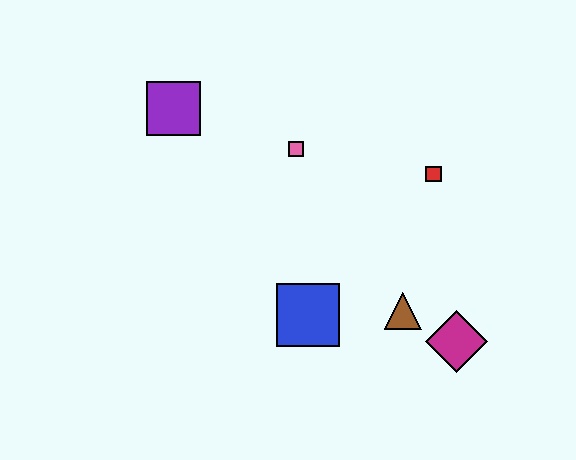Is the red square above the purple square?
No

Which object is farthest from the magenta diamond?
The purple square is farthest from the magenta diamond.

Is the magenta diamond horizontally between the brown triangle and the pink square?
No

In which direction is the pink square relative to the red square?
The pink square is to the left of the red square.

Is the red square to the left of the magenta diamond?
Yes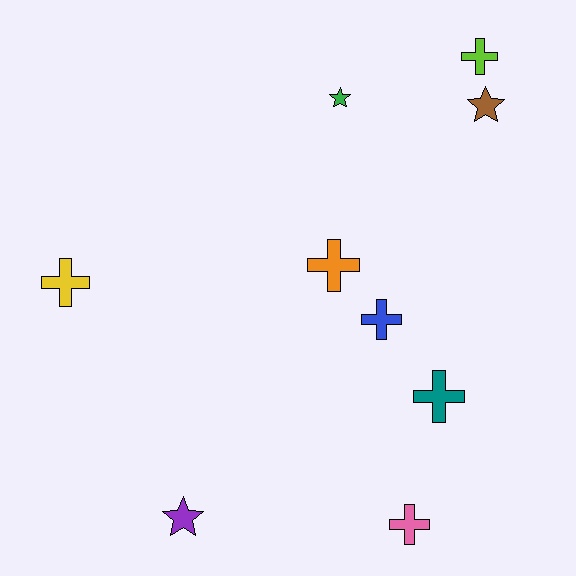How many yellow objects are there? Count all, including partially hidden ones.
There is 1 yellow object.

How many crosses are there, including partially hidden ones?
There are 6 crosses.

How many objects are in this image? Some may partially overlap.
There are 9 objects.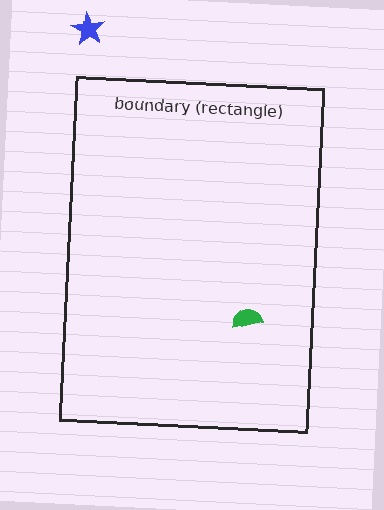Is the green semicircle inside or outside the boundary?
Inside.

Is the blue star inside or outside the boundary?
Outside.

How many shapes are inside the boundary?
1 inside, 1 outside.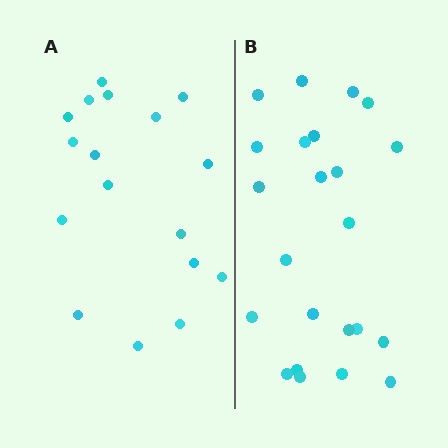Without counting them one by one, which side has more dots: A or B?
Region B (the right region) has more dots.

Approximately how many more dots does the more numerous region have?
Region B has about 6 more dots than region A.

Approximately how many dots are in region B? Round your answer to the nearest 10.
About 20 dots. (The exact count is 23, which rounds to 20.)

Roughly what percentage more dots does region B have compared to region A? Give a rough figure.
About 35% more.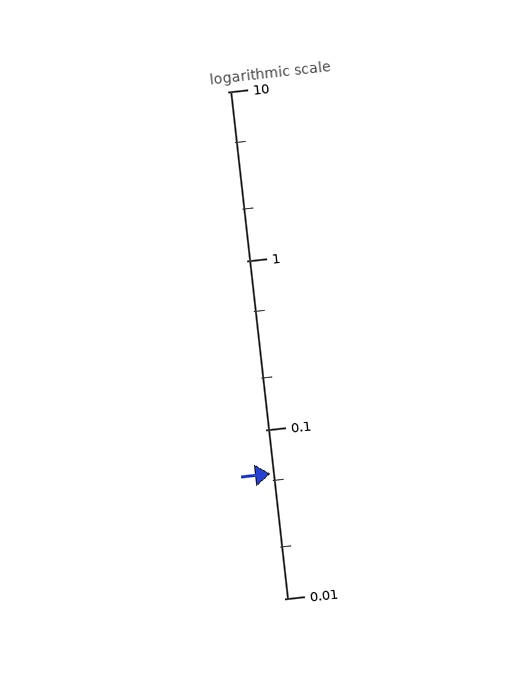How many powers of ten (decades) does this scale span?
The scale spans 3 decades, from 0.01 to 10.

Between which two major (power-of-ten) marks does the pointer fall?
The pointer is between 0.01 and 0.1.